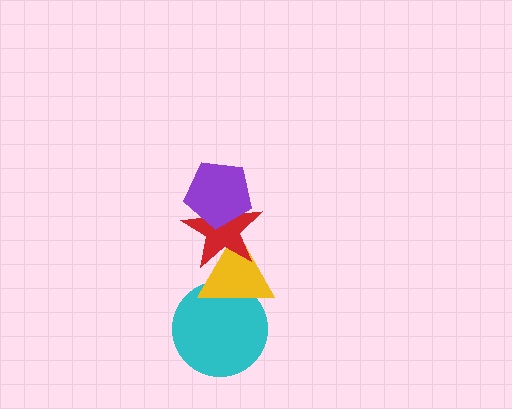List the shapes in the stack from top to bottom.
From top to bottom: the purple pentagon, the red star, the yellow triangle, the cyan circle.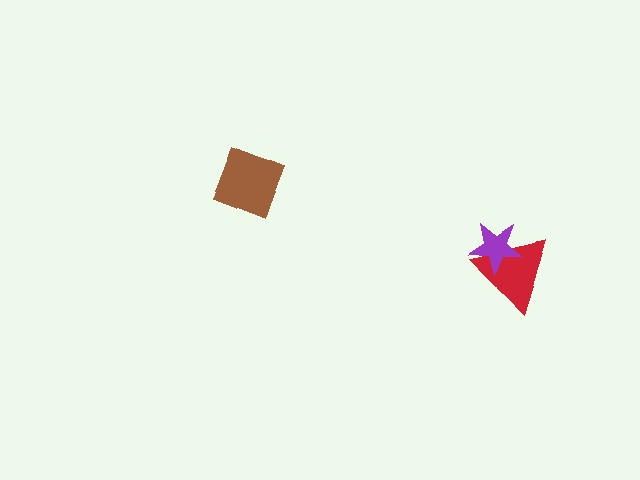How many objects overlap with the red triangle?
1 object overlaps with the red triangle.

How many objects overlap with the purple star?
1 object overlaps with the purple star.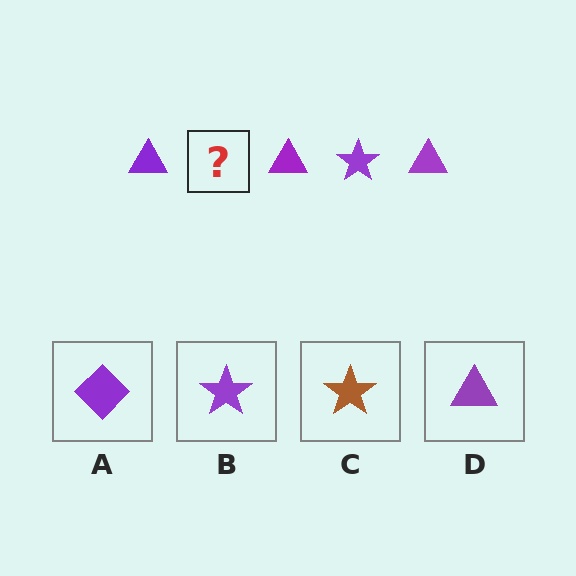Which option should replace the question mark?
Option B.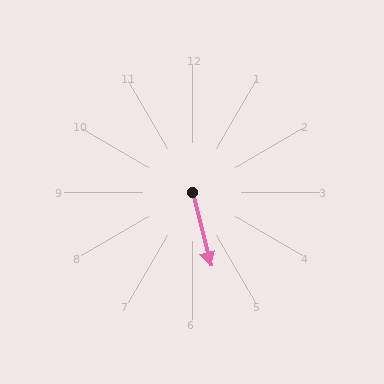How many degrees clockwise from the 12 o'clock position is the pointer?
Approximately 166 degrees.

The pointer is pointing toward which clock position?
Roughly 6 o'clock.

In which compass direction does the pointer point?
South.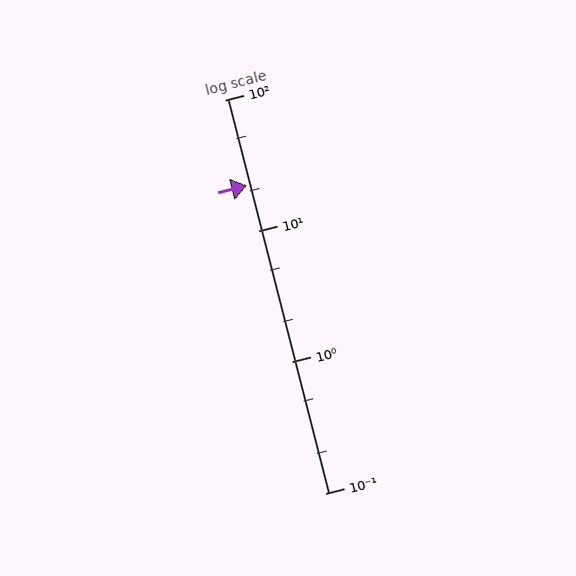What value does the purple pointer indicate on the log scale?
The pointer indicates approximately 22.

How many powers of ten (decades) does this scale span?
The scale spans 3 decades, from 0.1 to 100.